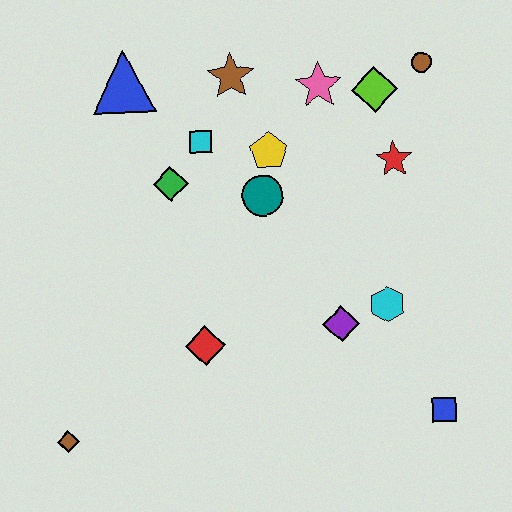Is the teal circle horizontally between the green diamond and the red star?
Yes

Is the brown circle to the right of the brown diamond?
Yes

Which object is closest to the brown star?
The cyan square is closest to the brown star.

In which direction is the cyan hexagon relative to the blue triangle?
The cyan hexagon is to the right of the blue triangle.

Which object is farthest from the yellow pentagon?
The brown diamond is farthest from the yellow pentagon.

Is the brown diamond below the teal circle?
Yes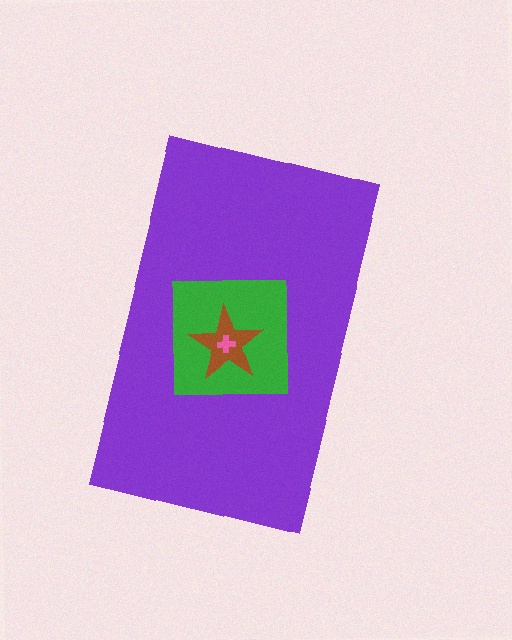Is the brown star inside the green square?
Yes.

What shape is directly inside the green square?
The brown star.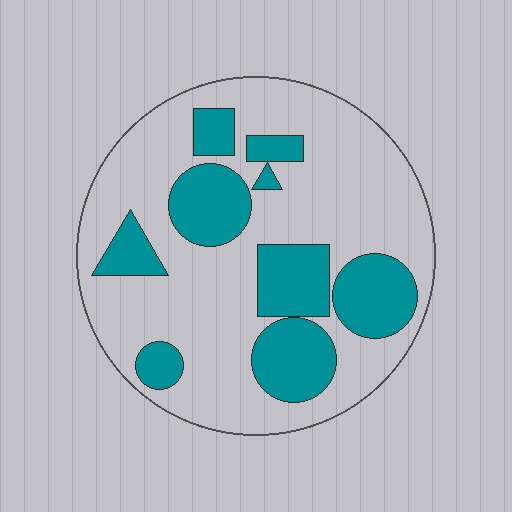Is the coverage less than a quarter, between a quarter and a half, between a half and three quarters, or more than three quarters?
Between a quarter and a half.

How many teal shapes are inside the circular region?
9.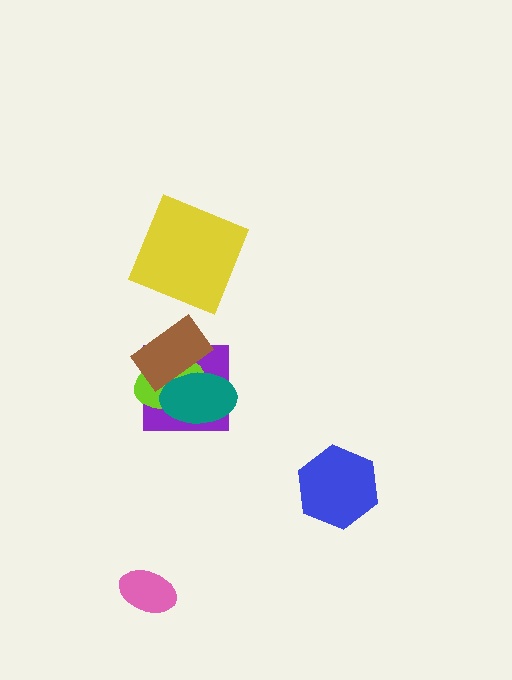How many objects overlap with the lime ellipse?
3 objects overlap with the lime ellipse.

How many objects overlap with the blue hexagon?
0 objects overlap with the blue hexagon.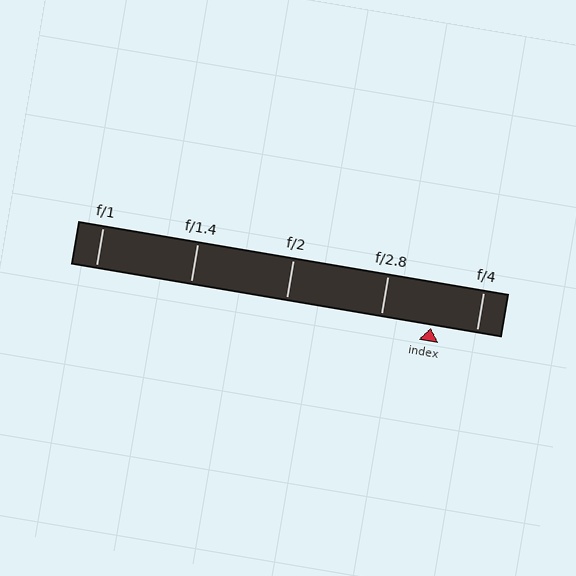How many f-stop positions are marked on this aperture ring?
There are 5 f-stop positions marked.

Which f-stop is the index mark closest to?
The index mark is closest to f/4.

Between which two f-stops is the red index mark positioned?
The index mark is between f/2.8 and f/4.